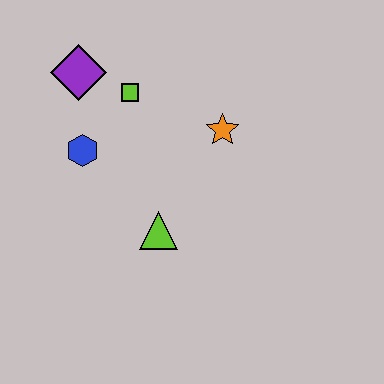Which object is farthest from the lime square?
The lime triangle is farthest from the lime square.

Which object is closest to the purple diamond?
The lime square is closest to the purple diamond.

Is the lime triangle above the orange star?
No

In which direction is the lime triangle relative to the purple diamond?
The lime triangle is below the purple diamond.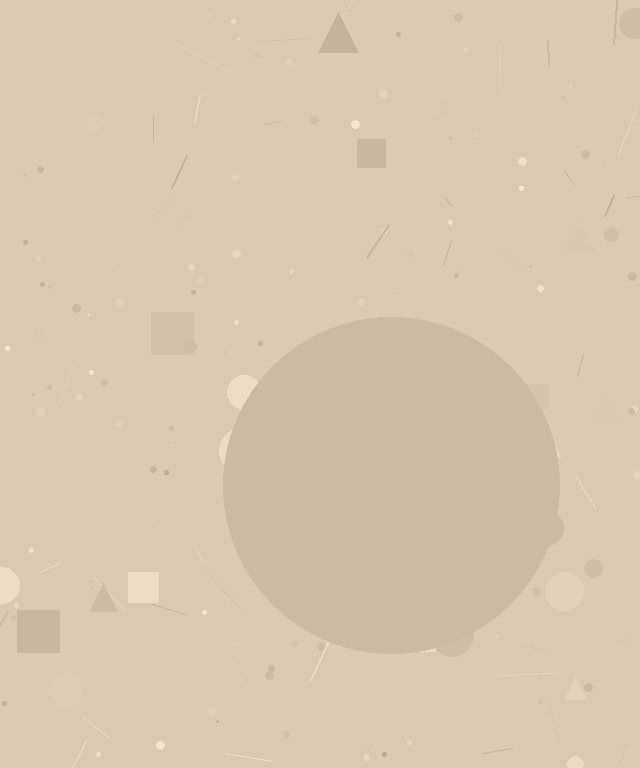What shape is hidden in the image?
A circle is hidden in the image.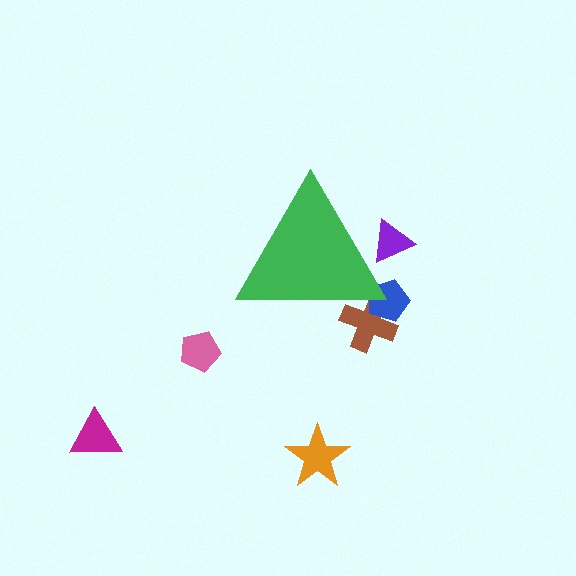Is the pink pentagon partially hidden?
No, the pink pentagon is fully visible.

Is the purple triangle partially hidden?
Yes, the purple triangle is partially hidden behind the green triangle.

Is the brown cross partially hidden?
Yes, the brown cross is partially hidden behind the green triangle.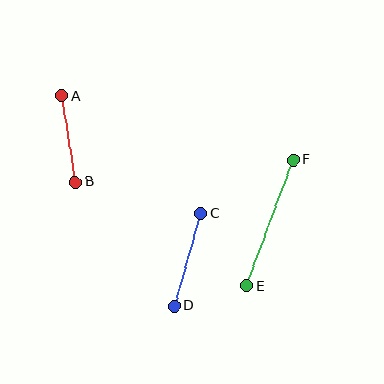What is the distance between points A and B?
The distance is approximately 87 pixels.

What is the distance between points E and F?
The distance is approximately 134 pixels.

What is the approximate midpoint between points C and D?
The midpoint is at approximately (187, 260) pixels.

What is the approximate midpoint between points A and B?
The midpoint is at approximately (68, 139) pixels.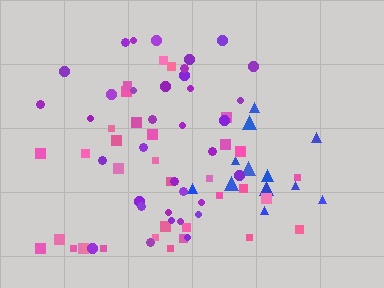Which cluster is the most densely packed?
Blue.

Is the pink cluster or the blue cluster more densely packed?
Blue.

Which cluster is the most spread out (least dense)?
Pink.